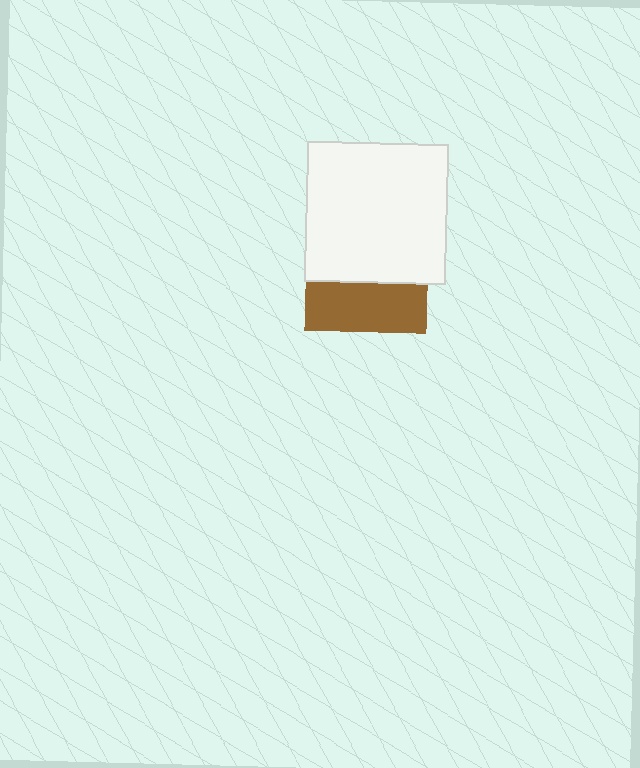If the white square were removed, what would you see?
You would see the complete brown square.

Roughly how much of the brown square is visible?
A small part of it is visible (roughly 41%).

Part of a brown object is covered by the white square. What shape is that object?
It is a square.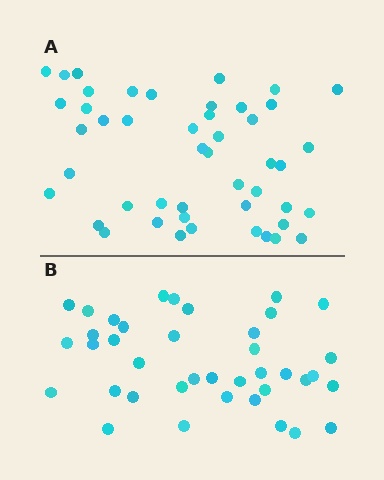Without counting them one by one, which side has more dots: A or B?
Region A (the top region) has more dots.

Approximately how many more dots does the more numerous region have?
Region A has roughly 8 or so more dots than region B.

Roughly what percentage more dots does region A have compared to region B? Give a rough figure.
About 20% more.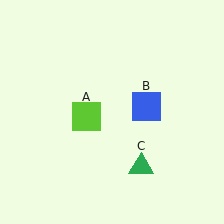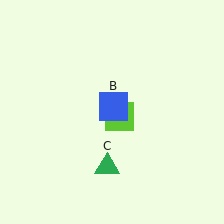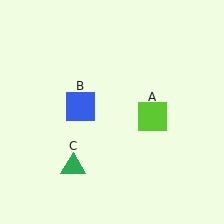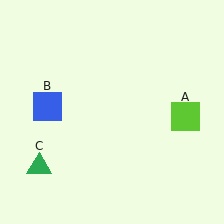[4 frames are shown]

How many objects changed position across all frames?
3 objects changed position: lime square (object A), blue square (object B), green triangle (object C).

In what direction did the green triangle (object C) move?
The green triangle (object C) moved left.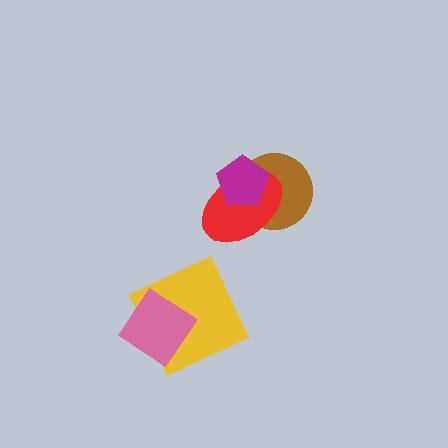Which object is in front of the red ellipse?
The magenta pentagon is in front of the red ellipse.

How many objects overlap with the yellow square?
1 object overlaps with the yellow square.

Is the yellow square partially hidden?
Yes, it is partially covered by another shape.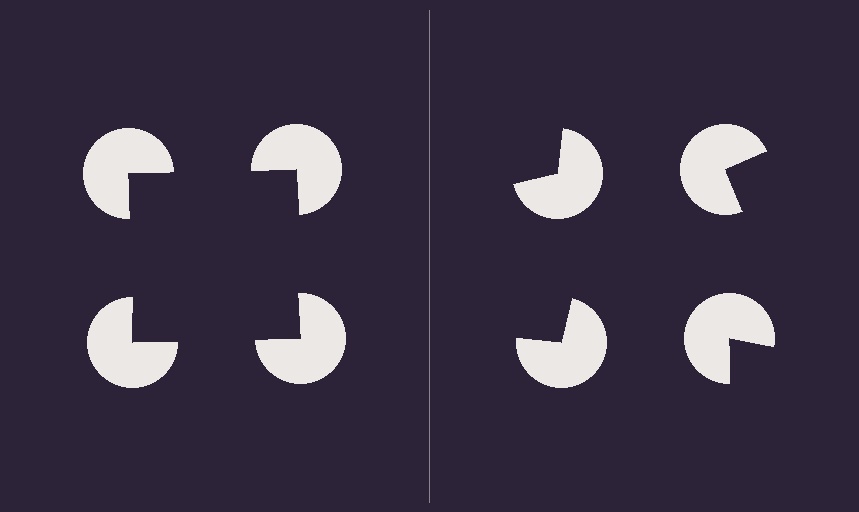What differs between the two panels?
The pac-man discs are positioned identically on both sides; only the wedge orientations differ. On the left they align to a square; on the right they are misaligned.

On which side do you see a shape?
An illusory square appears on the left side. On the right side the wedge cuts are rotated, so no coherent shape forms.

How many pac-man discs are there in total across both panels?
8 — 4 on each side.